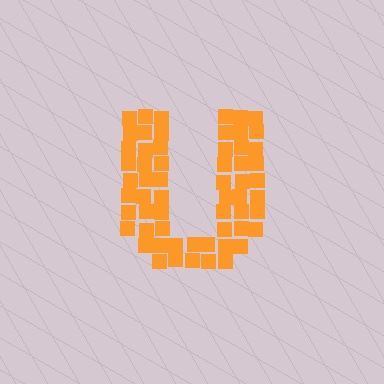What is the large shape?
The large shape is the letter U.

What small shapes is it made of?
It is made of small squares.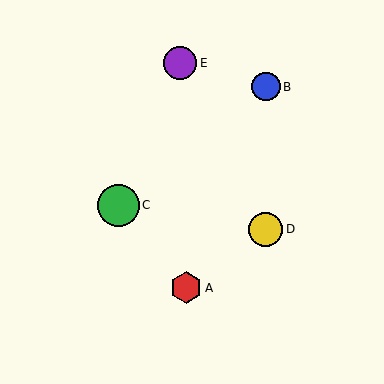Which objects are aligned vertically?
Objects B, D are aligned vertically.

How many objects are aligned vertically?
2 objects (B, D) are aligned vertically.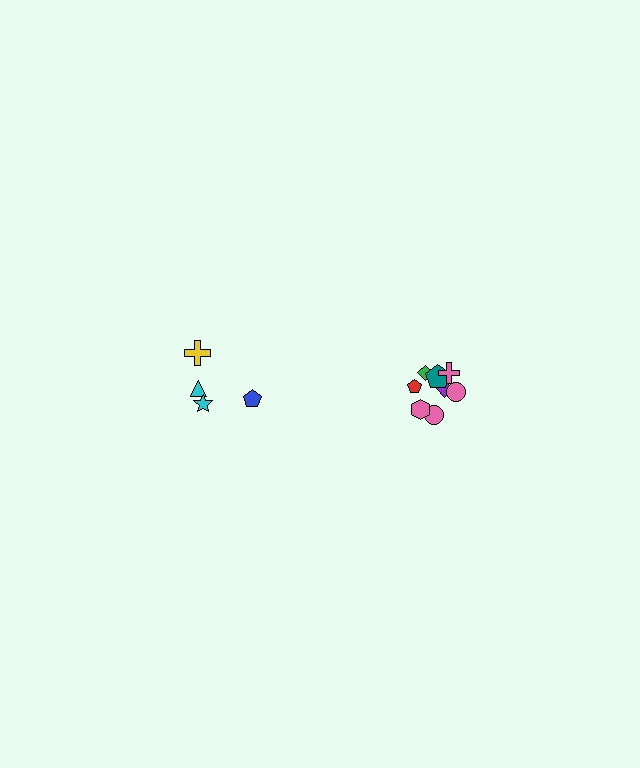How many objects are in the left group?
There are 4 objects.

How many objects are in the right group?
There are 8 objects.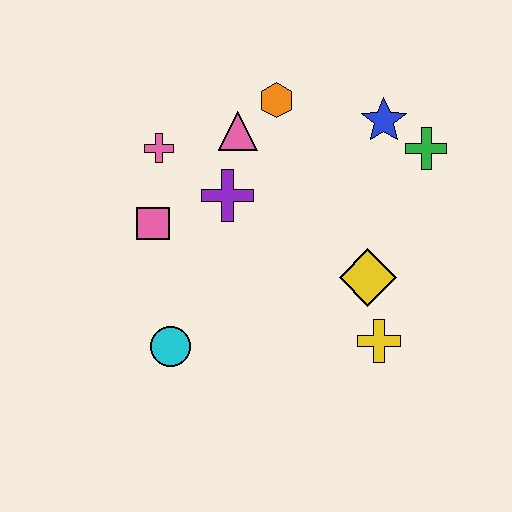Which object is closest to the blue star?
The green cross is closest to the blue star.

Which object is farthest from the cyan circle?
The green cross is farthest from the cyan circle.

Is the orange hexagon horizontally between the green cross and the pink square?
Yes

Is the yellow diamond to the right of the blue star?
No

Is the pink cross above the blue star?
No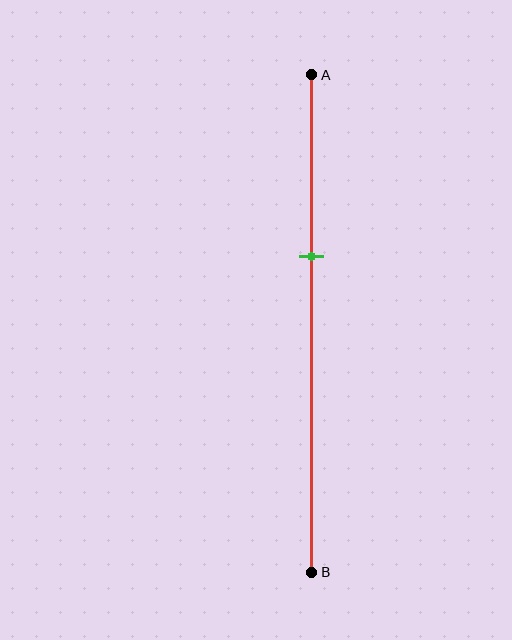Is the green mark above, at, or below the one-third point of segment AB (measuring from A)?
The green mark is below the one-third point of segment AB.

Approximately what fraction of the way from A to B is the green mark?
The green mark is approximately 35% of the way from A to B.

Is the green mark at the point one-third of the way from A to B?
No, the mark is at about 35% from A, not at the 33% one-third point.